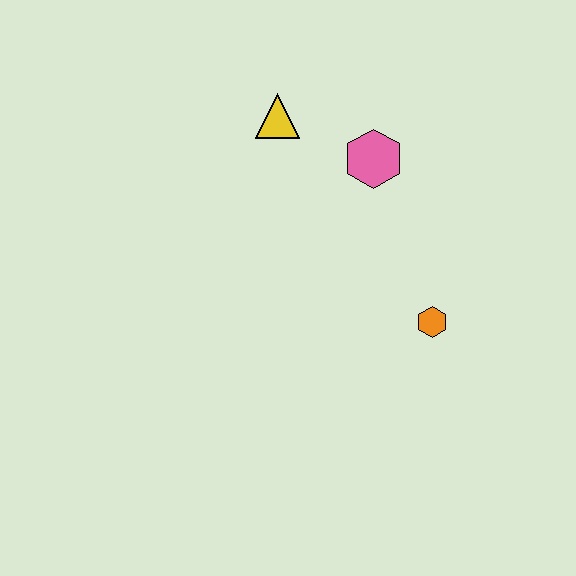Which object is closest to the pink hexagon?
The yellow triangle is closest to the pink hexagon.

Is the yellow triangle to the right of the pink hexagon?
No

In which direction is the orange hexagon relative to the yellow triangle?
The orange hexagon is below the yellow triangle.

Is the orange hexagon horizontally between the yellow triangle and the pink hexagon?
No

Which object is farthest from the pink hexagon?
The orange hexagon is farthest from the pink hexagon.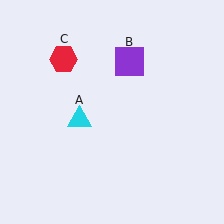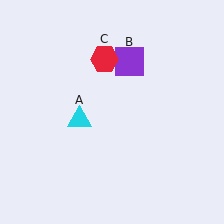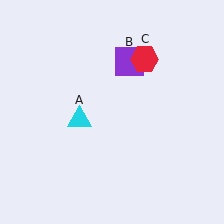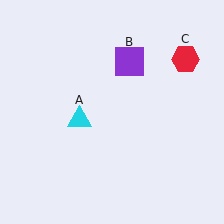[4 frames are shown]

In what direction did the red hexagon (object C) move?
The red hexagon (object C) moved right.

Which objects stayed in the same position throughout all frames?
Cyan triangle (object A) and purple square (object B) remained stationary.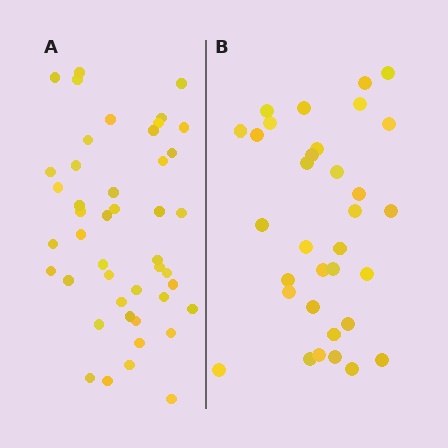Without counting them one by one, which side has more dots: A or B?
Region A (the left region) has more dots.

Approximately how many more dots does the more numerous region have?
Region A has roughly 12 or so more dots than region B.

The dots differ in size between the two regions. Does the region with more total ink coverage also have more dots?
No. Region B has more total ink coverage because its dots are larger, but region A actually contains more individual dots. Total area can be misleading — the number of items is what matters here.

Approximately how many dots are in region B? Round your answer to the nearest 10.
About 30 dots. (The exact count is 33, which rounds to 30.)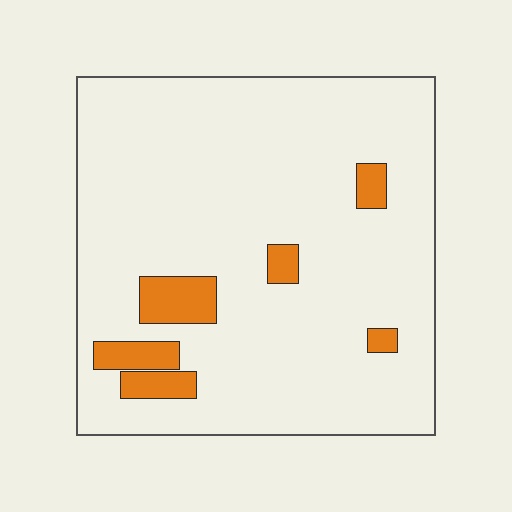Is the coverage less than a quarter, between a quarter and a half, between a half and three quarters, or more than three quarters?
Less than a quarter.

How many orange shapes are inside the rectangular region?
6.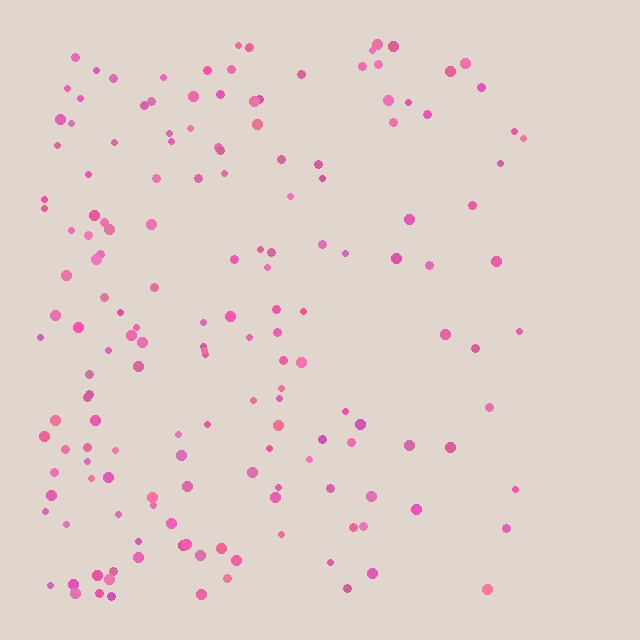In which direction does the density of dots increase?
From right to left, with the left side densest.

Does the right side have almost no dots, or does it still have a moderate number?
Still a moderate number, just noticeably fewer than the left.